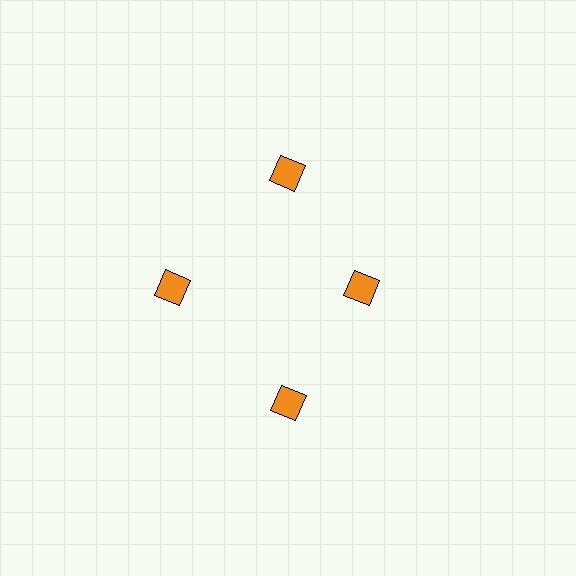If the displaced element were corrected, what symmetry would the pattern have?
It would have 4-fold rotational symmetry — the pattern would map onto itself every 90 degrees.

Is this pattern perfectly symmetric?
No. The 4 orange diamonds are arranged in a ring, but one element near the 3 o'clock position is pulled inward toward the center, breaking the 4-fold rotational symmetry.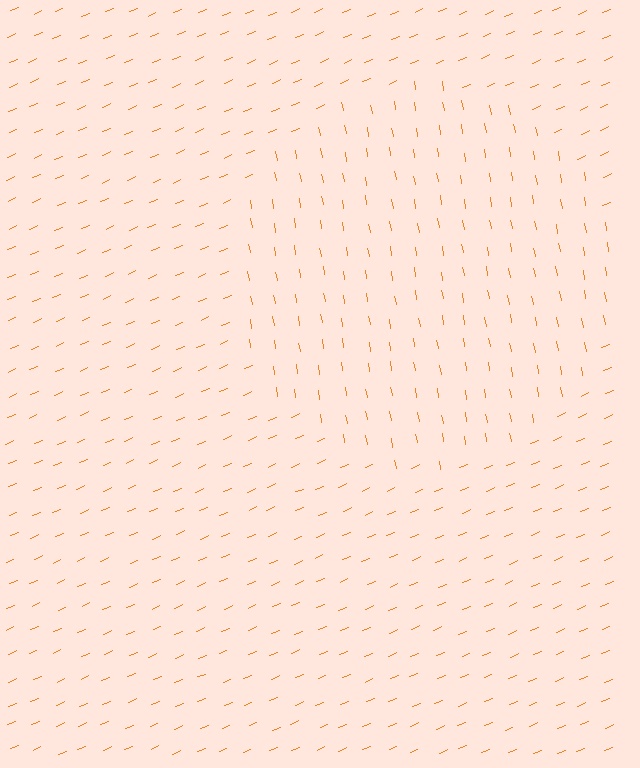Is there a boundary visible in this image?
Yes, there is a texture boundary formed by a change in line orientation.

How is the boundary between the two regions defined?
The boundary is defined purely by a change in line orientation (approximately 77 degrees difference). All lines are the same color and thickness.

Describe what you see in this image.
The image is filled with small orange line segments. A circle region in the image has lines oriented differently from the surrounding lines, creating a visible texture boundary.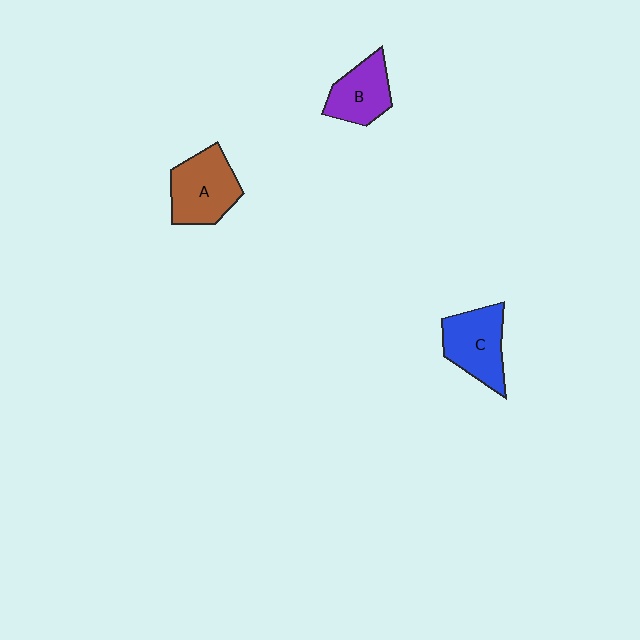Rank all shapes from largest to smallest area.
From largest to smallest: A (brown), C (blue), B (purple).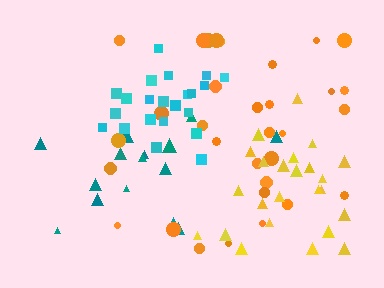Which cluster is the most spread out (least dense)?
Teal.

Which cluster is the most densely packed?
Cyan.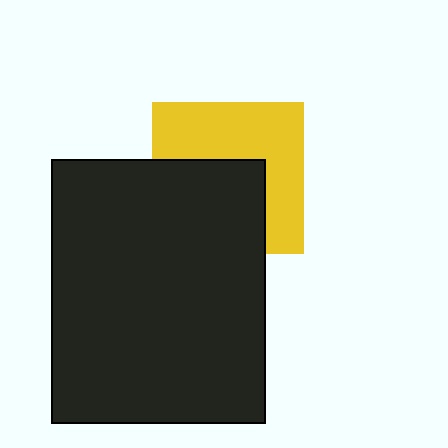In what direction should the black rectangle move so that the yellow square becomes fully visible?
The black rectangle should move down. That is the shortest direction to clear the overlap and leave the yellow square fully visible.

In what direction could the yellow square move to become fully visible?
The yellow square could move up. That would shift it out from behind the black rectangle entirely.